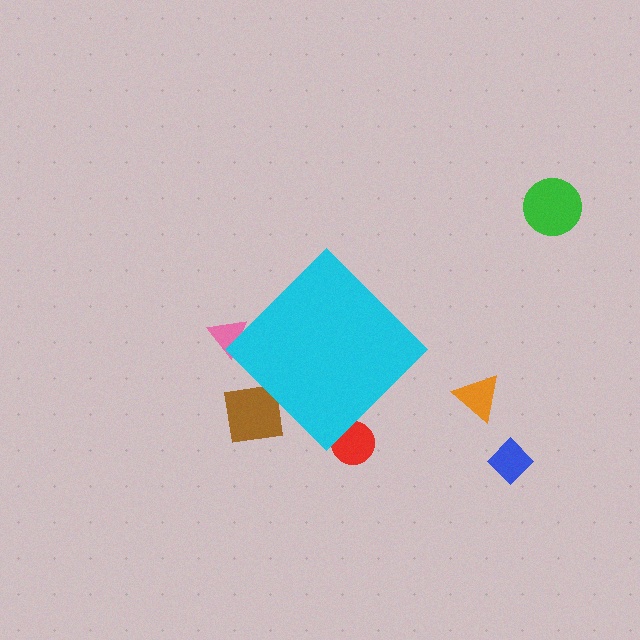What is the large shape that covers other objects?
A cyan diamond.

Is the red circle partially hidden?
Yes, the red circle is partially hidden behind the cyan diamond.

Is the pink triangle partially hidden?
Yes, the pink triangle is partially hidden behind the cyan diamond.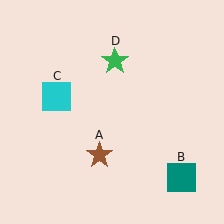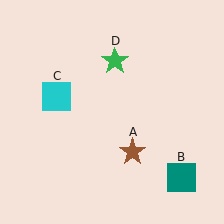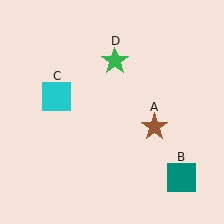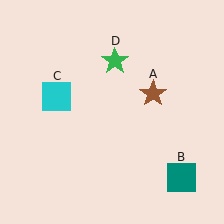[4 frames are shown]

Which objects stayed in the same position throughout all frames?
Teal square (object B) and cyan square (object C) and green star (object D) remained stationary.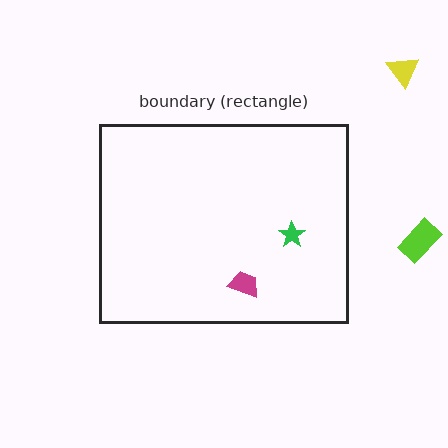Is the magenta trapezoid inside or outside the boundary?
Inside.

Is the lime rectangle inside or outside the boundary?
Outside.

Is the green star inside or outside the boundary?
Inside.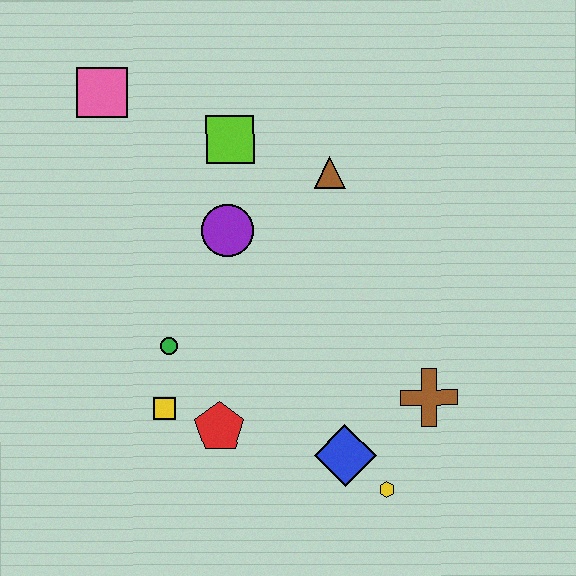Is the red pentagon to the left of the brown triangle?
Yes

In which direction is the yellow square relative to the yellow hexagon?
The yellow square is to the left of the yellow hexagon.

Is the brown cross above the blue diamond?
Yes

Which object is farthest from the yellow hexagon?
The pink square is farthest from the yellow hexagon.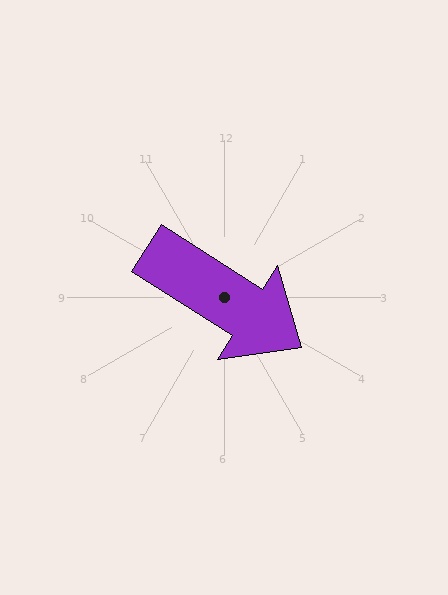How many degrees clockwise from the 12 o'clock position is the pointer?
Approximately 123 degrees.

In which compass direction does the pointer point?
Southeast.